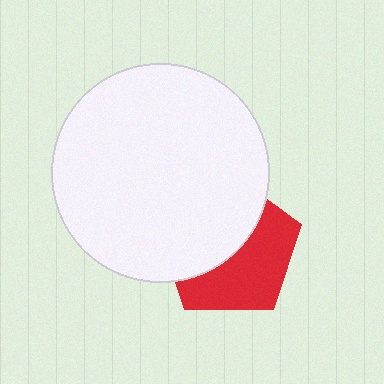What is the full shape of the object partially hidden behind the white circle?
The partially hidden object is a red pentagon.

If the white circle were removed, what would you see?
You would see the complete red pentagon.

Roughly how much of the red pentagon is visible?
About half of it is visible (roughly 49%).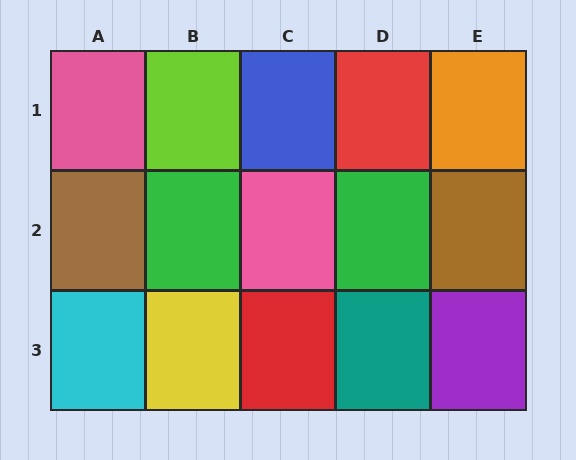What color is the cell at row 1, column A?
Pink.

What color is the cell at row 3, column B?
Yellow.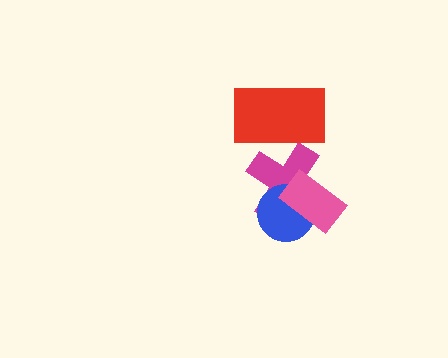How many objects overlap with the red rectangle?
1 object overlaps with the red rectangle.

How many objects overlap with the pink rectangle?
2 objects overlap with the pink rectangle.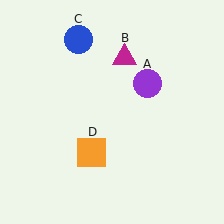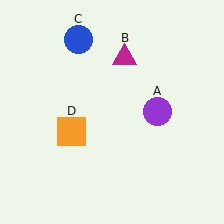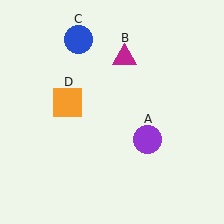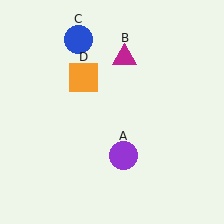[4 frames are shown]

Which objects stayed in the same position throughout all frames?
Magenta triangle (object B) and blue circle (object C) remained stationary.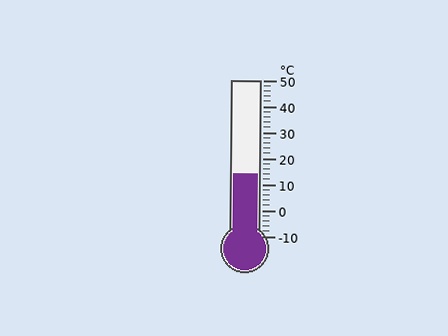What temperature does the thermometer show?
The thermometer shows approximately 14°C.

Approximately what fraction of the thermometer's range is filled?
The thermometer is filled to approximately 40% of its range.